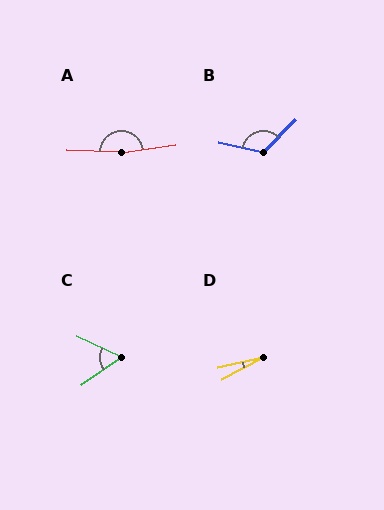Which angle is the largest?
A, at approximately 170 degrees.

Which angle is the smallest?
D, at approximately 16 degrees.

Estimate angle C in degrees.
Approximately 60 degrees.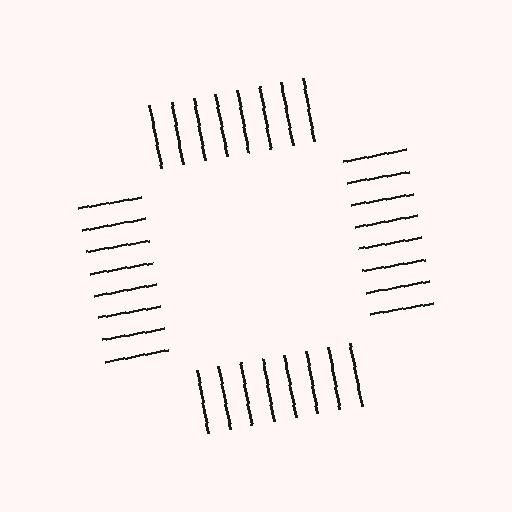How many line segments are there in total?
32 — 8 along each of the 4 edges.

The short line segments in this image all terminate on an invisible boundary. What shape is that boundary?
An illusory square — the line segments terminate on its edges but no continuous stroke is drawn.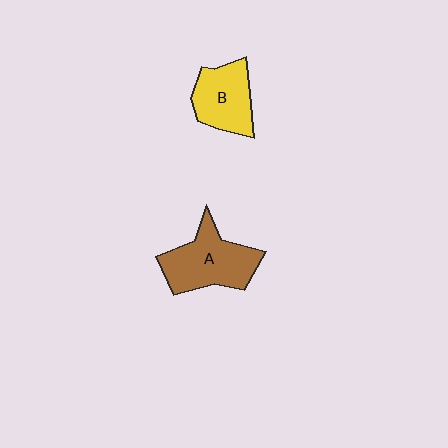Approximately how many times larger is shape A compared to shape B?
Approximately 1.3 times.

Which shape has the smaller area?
Shape B (yellow).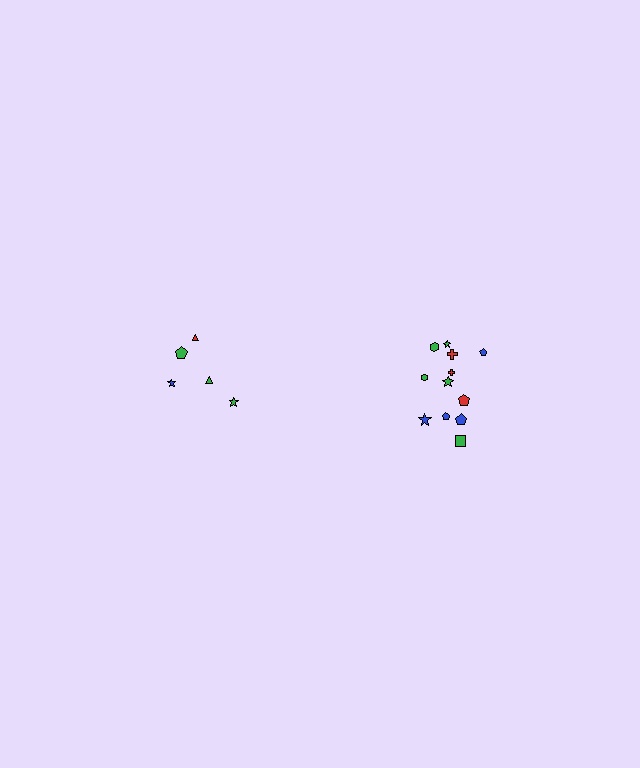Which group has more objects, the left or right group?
The right group.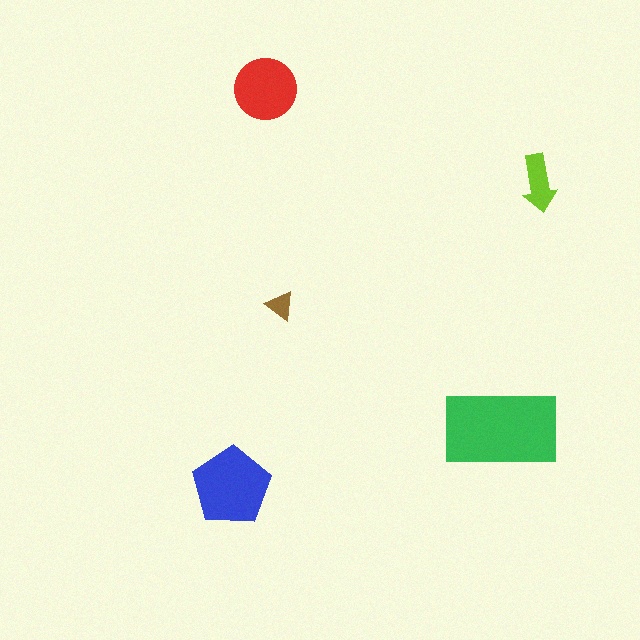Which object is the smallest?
The brown triangle.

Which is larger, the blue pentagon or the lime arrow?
The blue pentagon.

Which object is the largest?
The green rectangle.